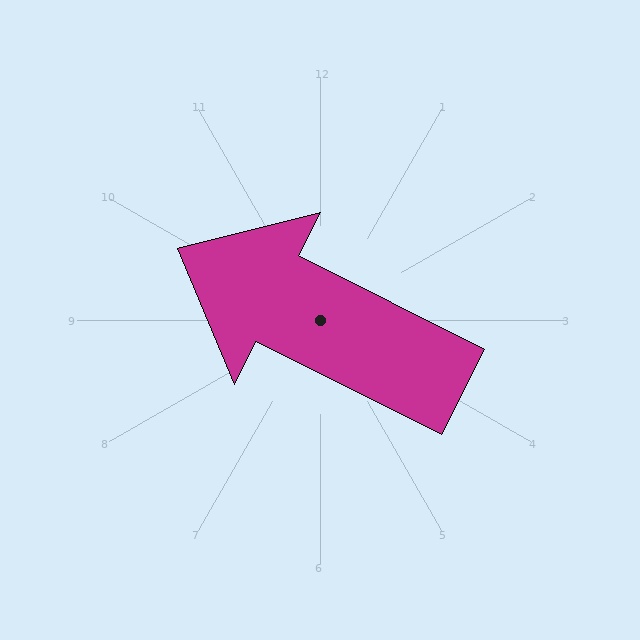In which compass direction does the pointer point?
Northwest.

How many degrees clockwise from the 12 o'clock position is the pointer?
Approximately 297 degrees.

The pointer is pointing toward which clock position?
Roughly 10 o'clock.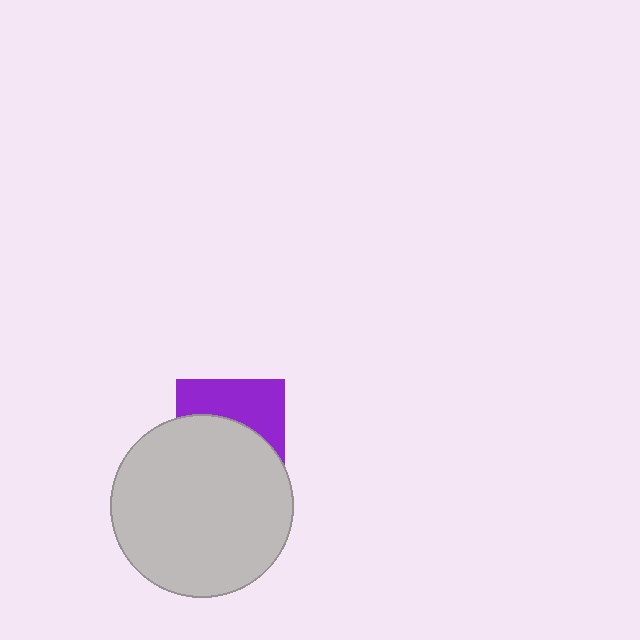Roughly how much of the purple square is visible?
A small part of it is visible (roughly 43%).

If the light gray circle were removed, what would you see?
You would see the complete purple square.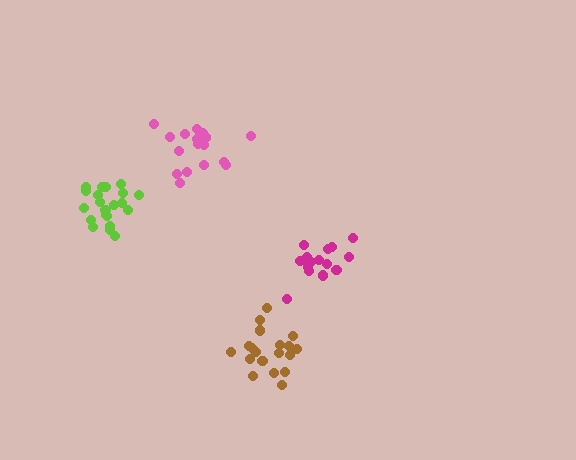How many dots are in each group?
Group 1: 17 dots, Group 2: 21 dots, Group 3: 15 dots, Group 4: 20 dots (73 total).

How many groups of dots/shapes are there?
There are 4 groups.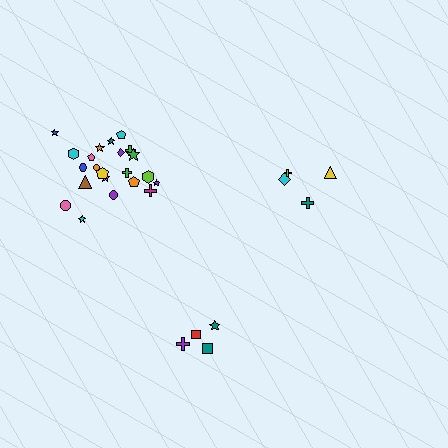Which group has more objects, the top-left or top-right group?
The top-left group.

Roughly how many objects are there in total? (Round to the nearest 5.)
Roughly 30 objects in total.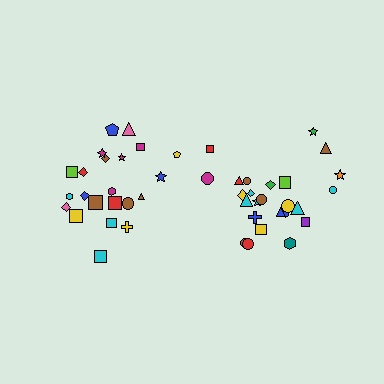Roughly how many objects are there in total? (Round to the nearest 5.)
Roughly 45 objects in total.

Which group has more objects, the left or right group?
The right group.